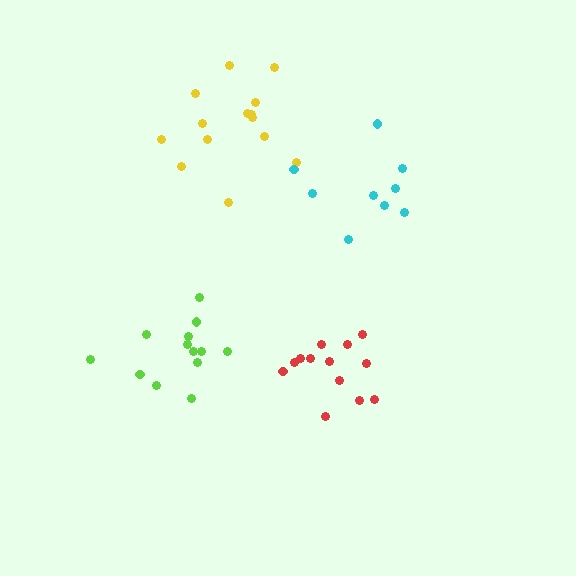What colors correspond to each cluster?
The clusters are colored: lime, red, yellow, cyan.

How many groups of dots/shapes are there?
There are 4 groups.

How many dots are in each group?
Group 1: 13 dots, Group 2: 13 dots, Group 3: 14 dots, Group 4: 9 dots (49 total).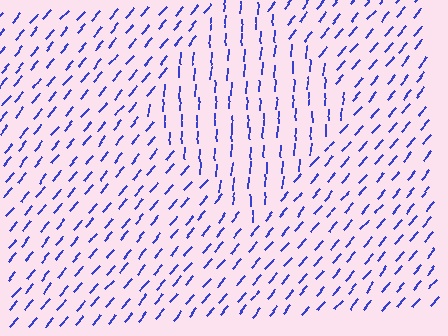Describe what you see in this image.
The image is filled with small blue line segments. A diamond region in the image has lines oriented differently from the surrounding lines, creating a visible texture boundary.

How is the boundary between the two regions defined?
The boundary is defined purely by a change in line orientation (approximately 37 degrees difference). All lines are the same color and thickness.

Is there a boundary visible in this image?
Yes, there is a texture boundary formed by a change in line orientation.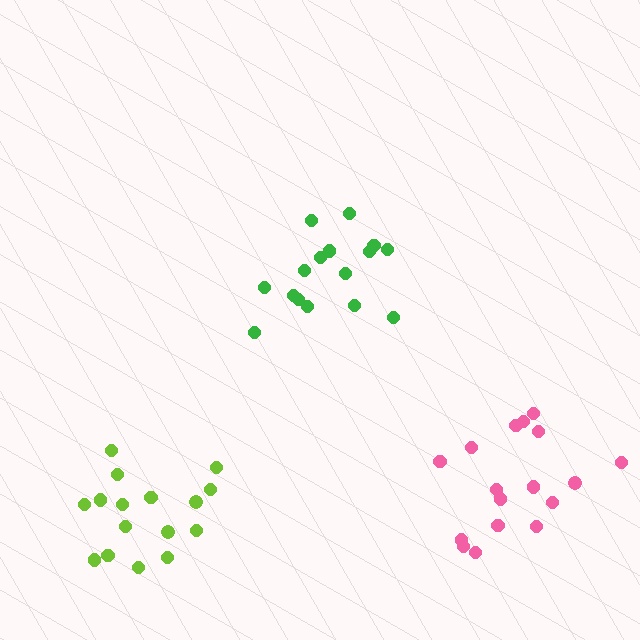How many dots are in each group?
Group 1: 16 dots, Group 2: 17 dots, Group 3: 16 dots (49 total).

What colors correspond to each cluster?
The clusters are colored: green, pink, lime.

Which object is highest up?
The green cluster is topmost.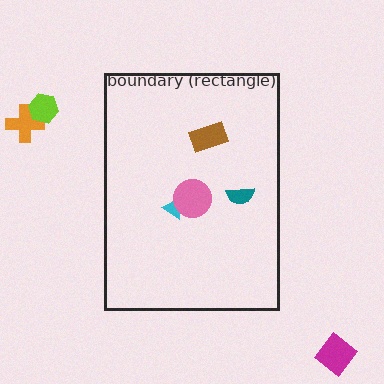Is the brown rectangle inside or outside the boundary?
Inside.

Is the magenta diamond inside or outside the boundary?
Outside.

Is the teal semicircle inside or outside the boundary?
Inside.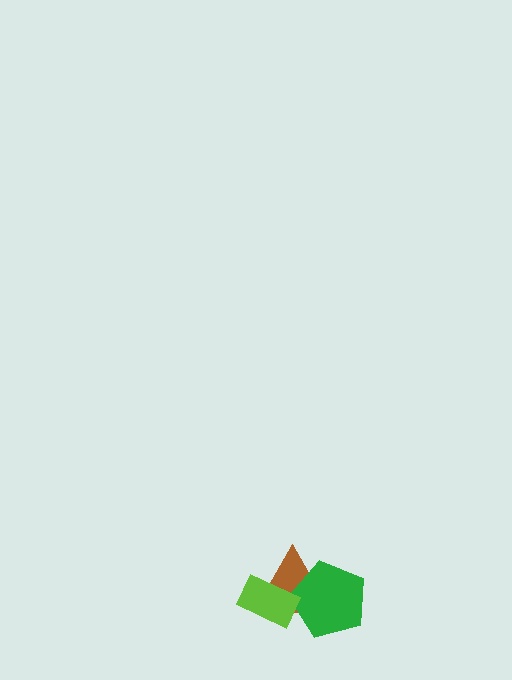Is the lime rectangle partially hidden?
No, no other shape covers it.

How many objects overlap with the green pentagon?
2 objects overlap with the green pentagon.